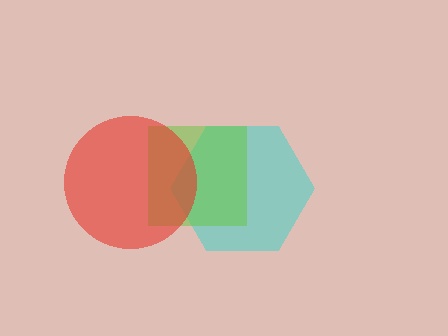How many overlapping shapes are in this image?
There are 3 overlapping shapes in the image.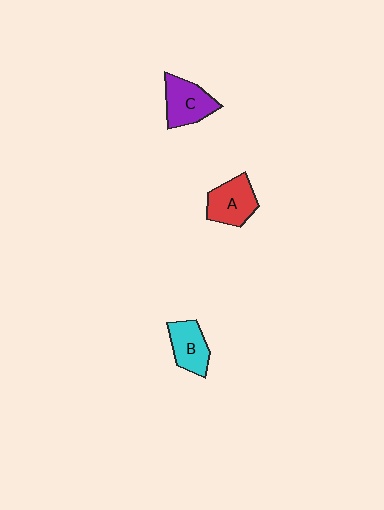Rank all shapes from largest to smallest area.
From largest to smallest: C (purple), A (red), B (cyan).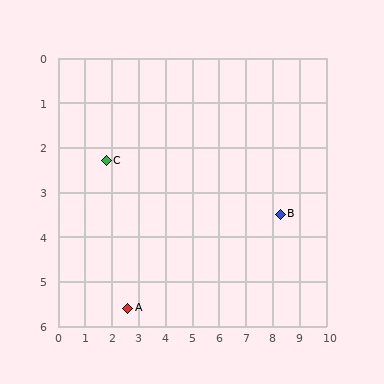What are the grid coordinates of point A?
Point A is at approximately (2.6, 5.6).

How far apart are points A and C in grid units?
Points A and C are about 3.4 grid units apart.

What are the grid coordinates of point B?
Point B is at approximately (8.3, 3.5).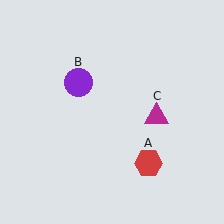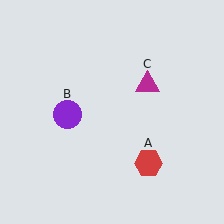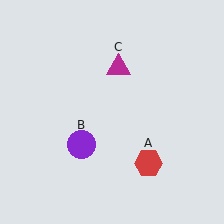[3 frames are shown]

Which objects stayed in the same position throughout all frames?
Red hexagon (object A) remained stationary.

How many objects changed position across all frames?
2 objects changed position: purple circle (object B), magenta triangle (object C).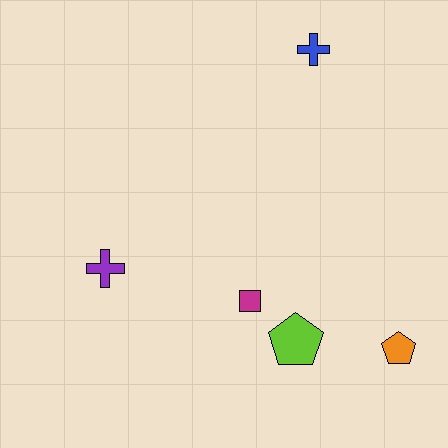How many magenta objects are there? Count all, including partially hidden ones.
There is 1 magenta object.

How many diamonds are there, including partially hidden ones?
There are no diamonds.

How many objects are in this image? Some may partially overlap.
There are 5 objects.